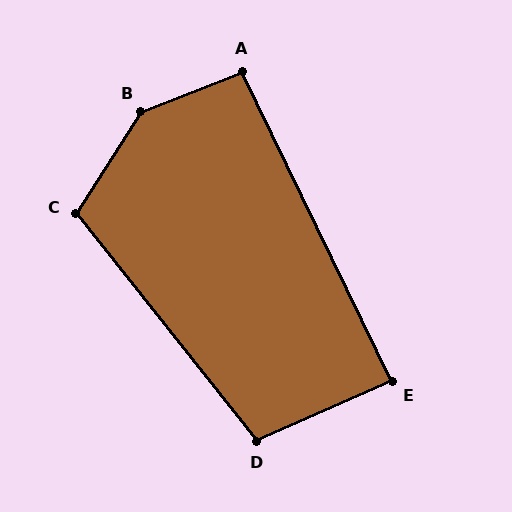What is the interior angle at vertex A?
Approximately 94 degrees (approximately right).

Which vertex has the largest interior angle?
B, at approximately 144 degrees.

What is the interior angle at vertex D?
Approximately 105 degrees (obtuse).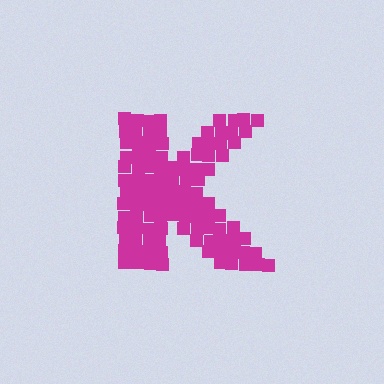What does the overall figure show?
The overall figure shows the letter K.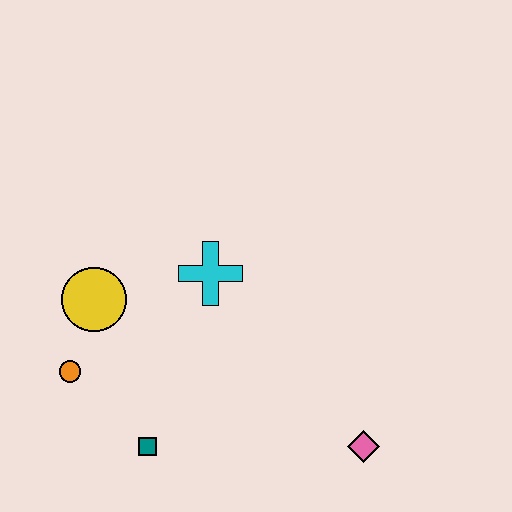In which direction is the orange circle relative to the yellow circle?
The orange circle is below the yellow circle.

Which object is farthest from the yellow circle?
The pink diamond is farthest from the yellow circle.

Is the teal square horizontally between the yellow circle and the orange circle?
No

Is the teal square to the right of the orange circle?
Yes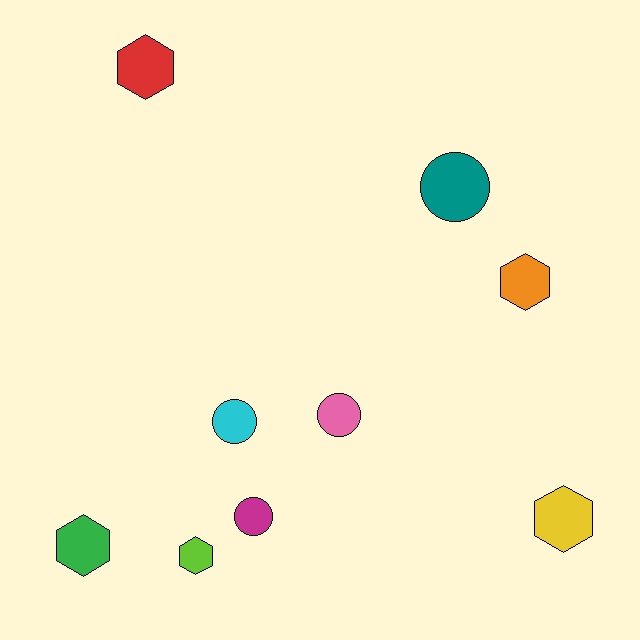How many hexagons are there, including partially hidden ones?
There are 5 hexagons.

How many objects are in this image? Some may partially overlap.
There are 9 objects.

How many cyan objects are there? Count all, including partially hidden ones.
There is 1 cyan object.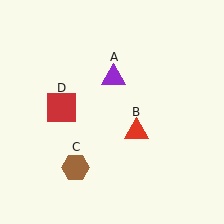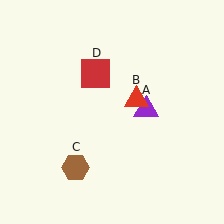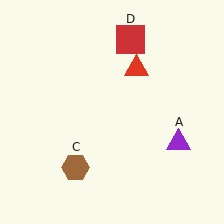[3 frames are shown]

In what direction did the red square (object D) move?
The red square (object D) moved up and to the right.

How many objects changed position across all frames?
3 objects changed position: purple triangle (object A), red triangle (object B), red square (object D).